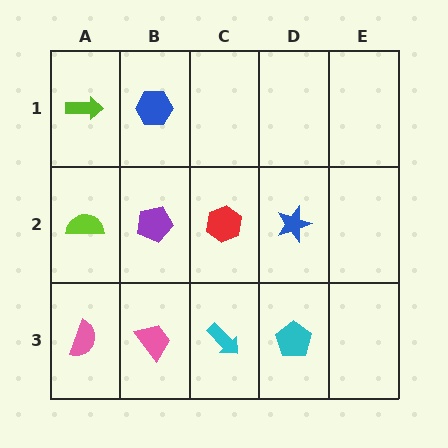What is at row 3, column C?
A cyan arrow.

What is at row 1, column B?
A blue hexagon.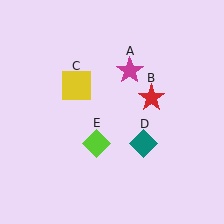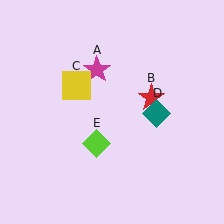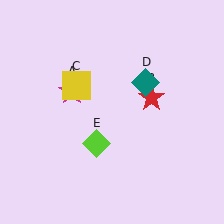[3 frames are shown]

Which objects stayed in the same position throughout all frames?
Red star (object B) and yellow square (object C) and lime diamond (object E) remained stationary.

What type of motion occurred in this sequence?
The magenta star (object A), teal diamond (object D) rotated counterclockwise around the center of the scene.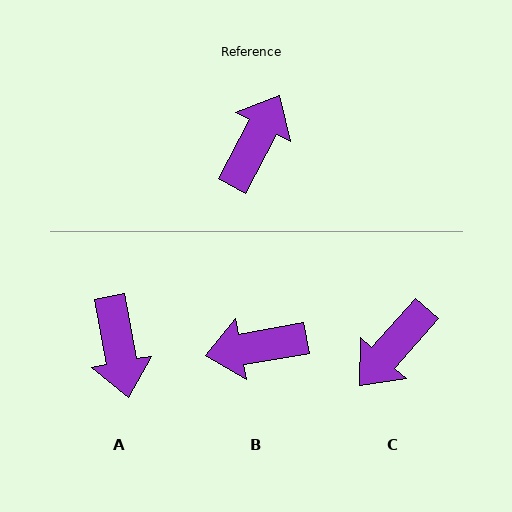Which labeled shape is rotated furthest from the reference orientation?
C, about 166 degrees away.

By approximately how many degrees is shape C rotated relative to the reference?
Approximately 166 degrees counter-clockwise.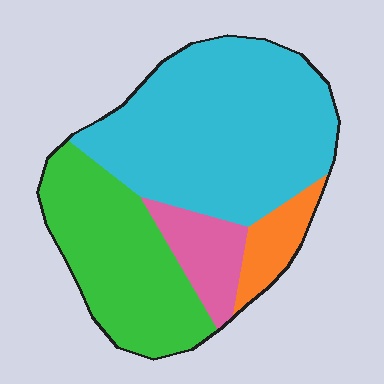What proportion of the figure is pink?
Pink takes up about one tenth (1/10) of the figure.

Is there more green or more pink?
Green.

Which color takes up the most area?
Cyan, at roughly 50%.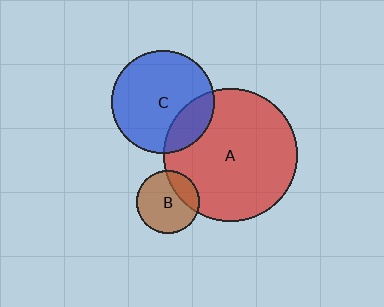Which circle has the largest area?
Circle A (red).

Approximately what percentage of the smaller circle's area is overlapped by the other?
Approximately 20%.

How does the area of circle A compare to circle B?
Approximately 4.5 times.